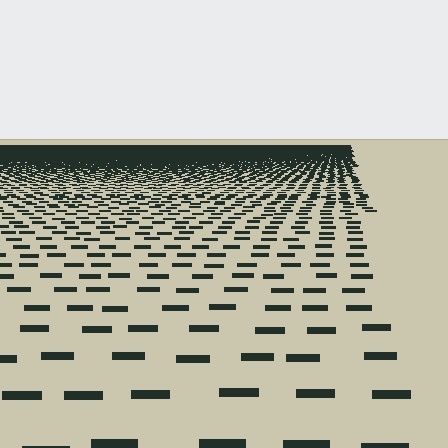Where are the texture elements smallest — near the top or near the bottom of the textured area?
Near the top.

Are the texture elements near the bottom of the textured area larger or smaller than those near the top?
Larger. Near the bottom, elements are closer to the viewer and appear at a bigger on-screen size.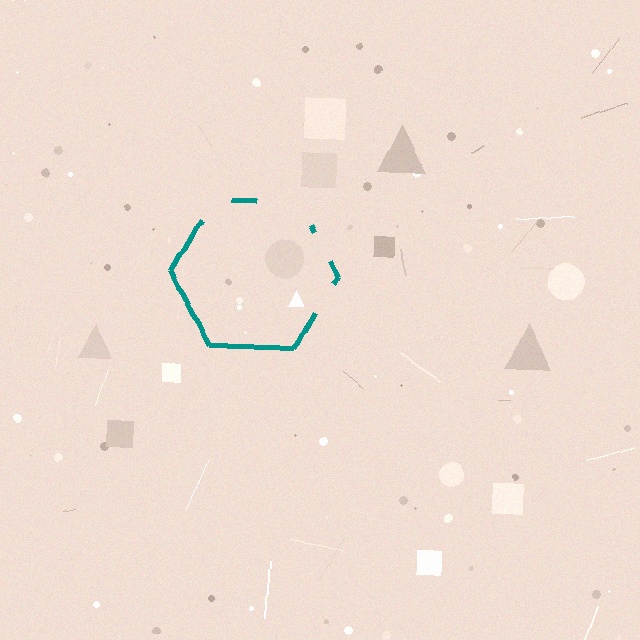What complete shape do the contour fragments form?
The contour fragments form a hexagon.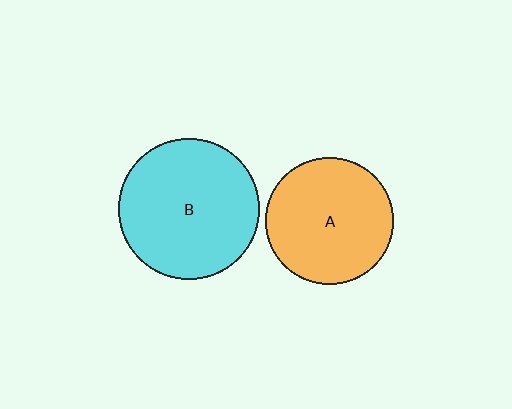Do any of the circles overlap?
No, none of the circles overlap.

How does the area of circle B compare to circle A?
Approximately 1.2 times.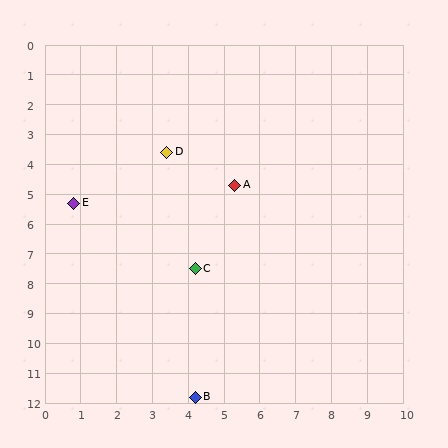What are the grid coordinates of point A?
Point A is at approximately (5.3, 4.7).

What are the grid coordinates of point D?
Point D is at approximately (3.4, 3.6).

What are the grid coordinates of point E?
Point E is at approximately (0.8, 5.3).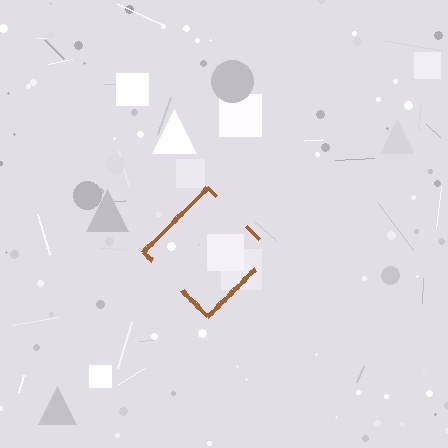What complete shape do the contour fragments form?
The contour fragments form a diamond.